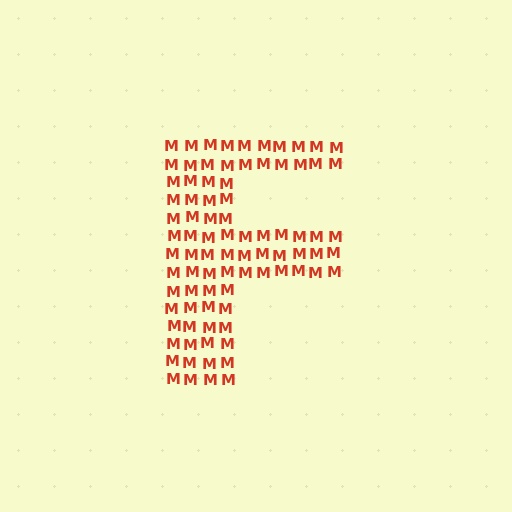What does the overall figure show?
The overall figure shows the letter F.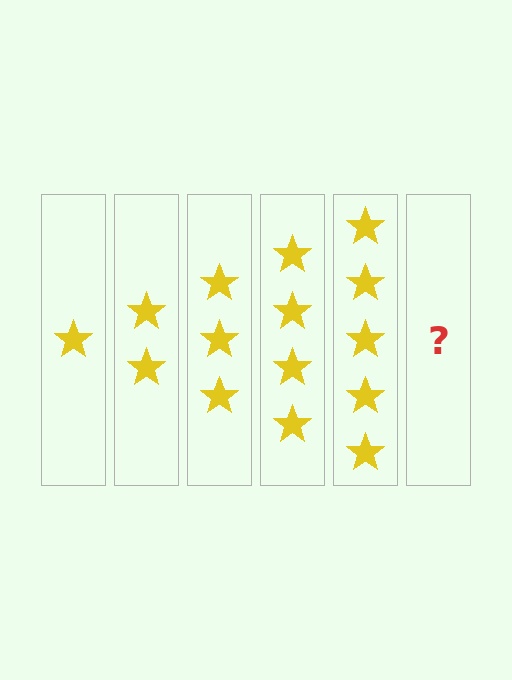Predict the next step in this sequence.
The next step is 6 stars.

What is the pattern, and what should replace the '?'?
The pattern is that each step adds one more star. The '?' should be 6 stars.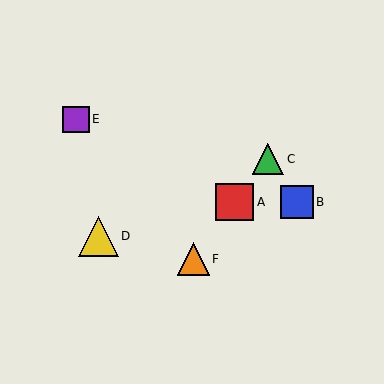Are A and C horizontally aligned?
No, A is at y≈202 and C is at y≈159.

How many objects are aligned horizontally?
2 objects (A, B) are aligned horizontally.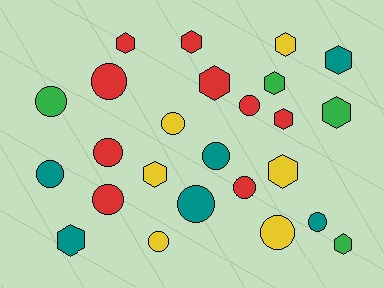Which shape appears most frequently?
Circle, with 13 objects.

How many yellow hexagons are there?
There are 3 yellow hexagons.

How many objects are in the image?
There are 25 objects.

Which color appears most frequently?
Red, with 9 objects.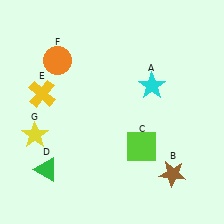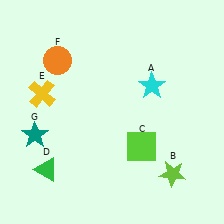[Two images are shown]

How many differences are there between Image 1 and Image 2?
There are 2 differences between the two images.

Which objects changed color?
B changed from brown to lime. G changed from yellow to teal.